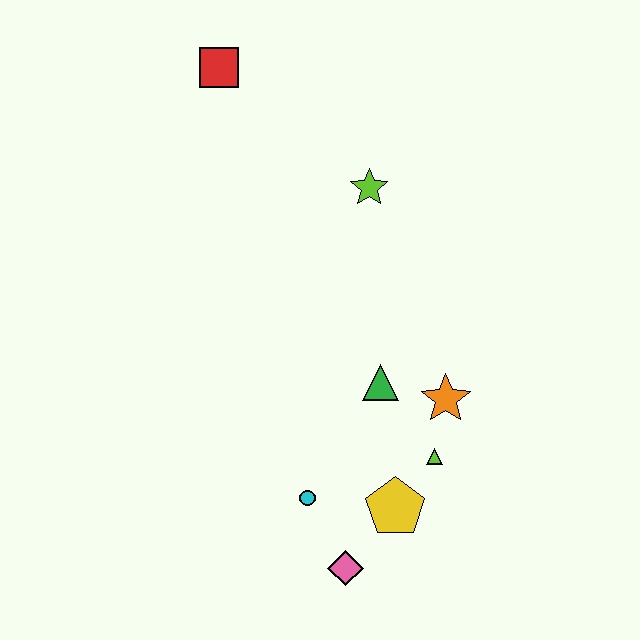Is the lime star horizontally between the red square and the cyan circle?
No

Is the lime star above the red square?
No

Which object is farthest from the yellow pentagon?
The red square is farthest from the yellow pentagon.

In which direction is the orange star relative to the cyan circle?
The orange star is to the right of the cyan circle.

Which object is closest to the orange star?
The lime triangle is closest to the orange star.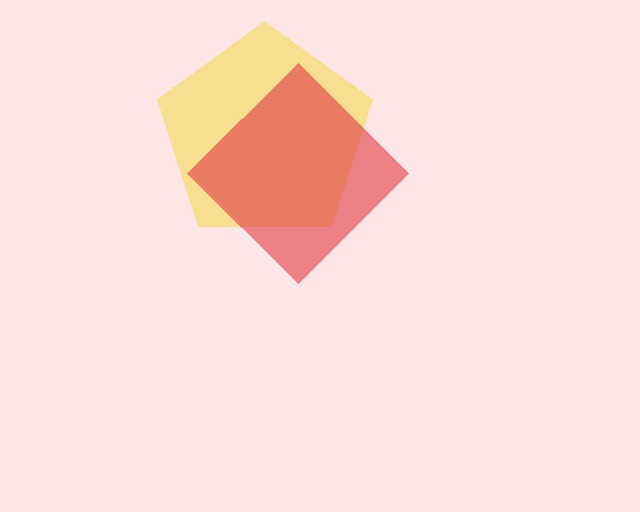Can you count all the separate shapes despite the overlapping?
Yes, there are 2 separate shapes.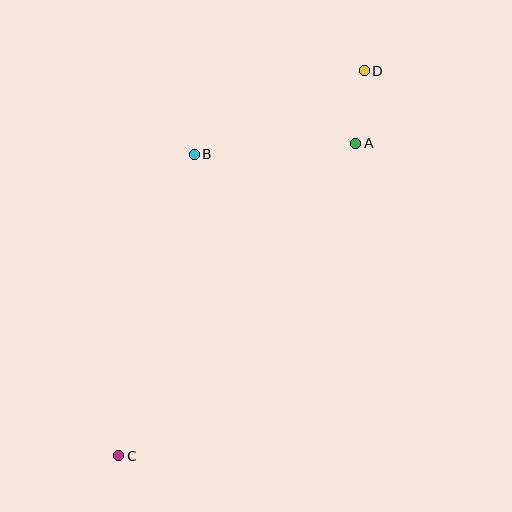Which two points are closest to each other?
Points A and D are closest to each other.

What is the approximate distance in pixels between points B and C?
The distance between B and C is approximately 310 pixels.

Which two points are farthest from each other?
Points C and D are farthest from each other.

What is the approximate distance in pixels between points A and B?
The distance between A and B is approximately 162 pixels.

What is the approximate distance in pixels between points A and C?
The distance between A and C is approximately 392 pixels.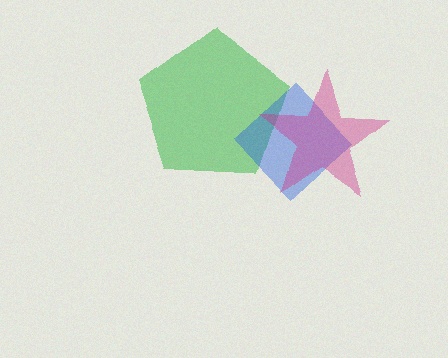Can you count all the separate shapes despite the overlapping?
Yes, there are 3 separate shapes.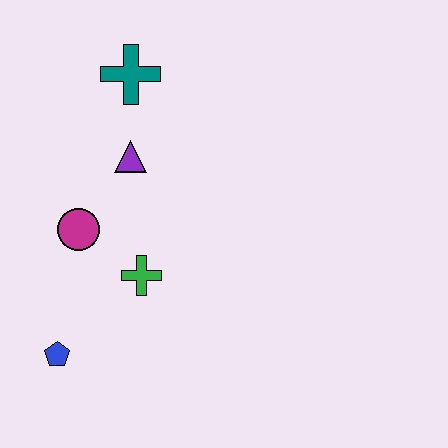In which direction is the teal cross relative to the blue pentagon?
The teal cross is above the blue pentagon.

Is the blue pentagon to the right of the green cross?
No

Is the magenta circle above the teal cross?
No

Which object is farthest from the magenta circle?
The teal cross is farthest from the magenta circle.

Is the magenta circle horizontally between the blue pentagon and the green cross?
Yes